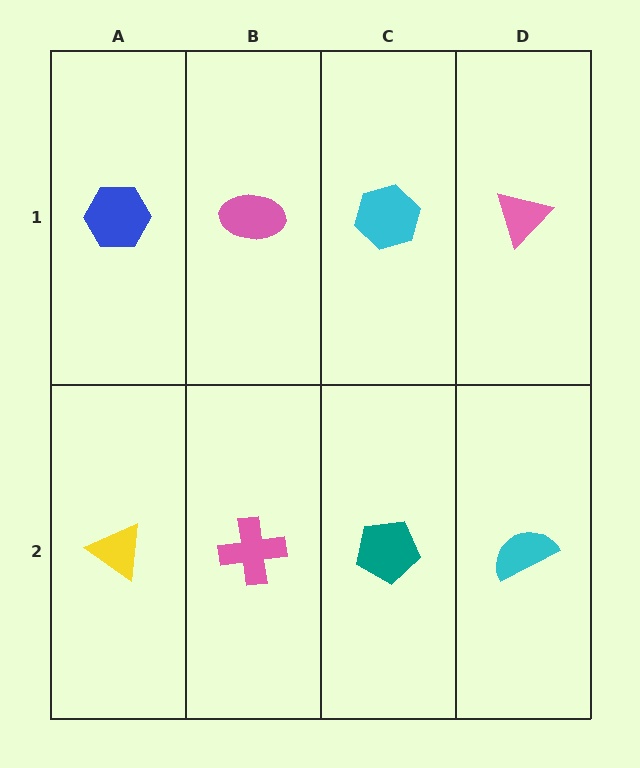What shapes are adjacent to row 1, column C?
A teal pentagon (row 2, column C), a pink ellipse (row 1, column B), a pink triangle (row 1, column D).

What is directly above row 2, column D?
A pink triangle.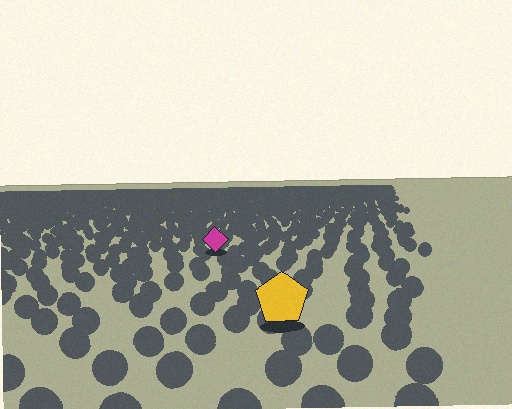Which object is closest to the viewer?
The yellow pentagon is closest. The texture marks near it are larger and more spread out.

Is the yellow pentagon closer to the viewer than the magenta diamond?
Yes. The yellow pentagon is closer — you can tell from the texture gradient: the ground texture is coarser near it.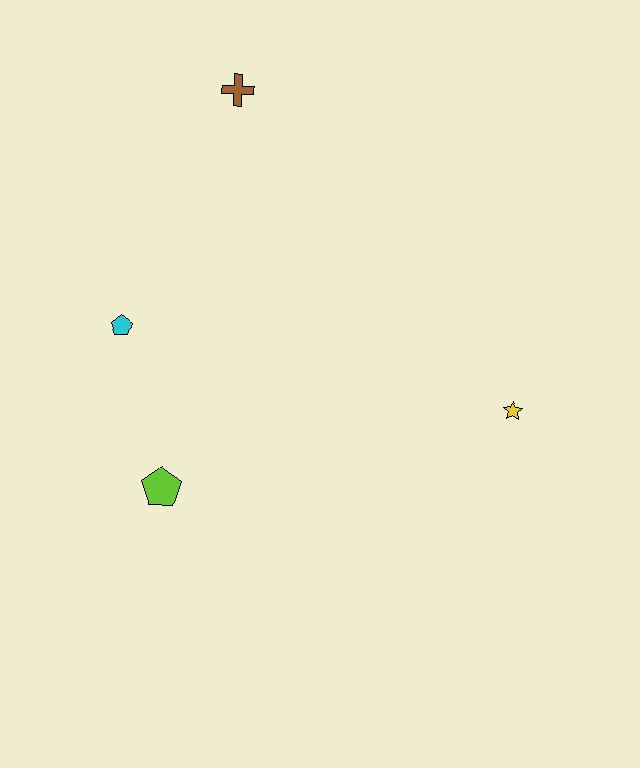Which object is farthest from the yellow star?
The brown cross is farthest from the yellow star.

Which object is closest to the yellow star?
The lime pentagon is closest to the yellow star.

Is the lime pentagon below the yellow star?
Yes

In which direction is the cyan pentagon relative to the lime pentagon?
The cyan pentagon is above the lime pentagon.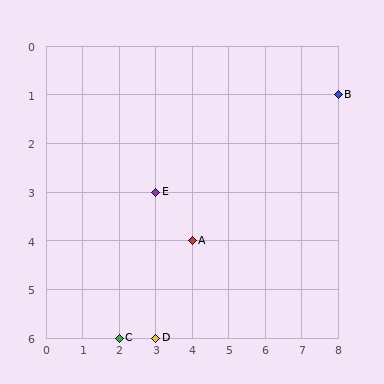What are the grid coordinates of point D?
Point D is at grid coordinates (3, 6).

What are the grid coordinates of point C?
Point C is at grid coordinates (2, 6).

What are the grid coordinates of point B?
Point B is at grid coordinates (8, 1).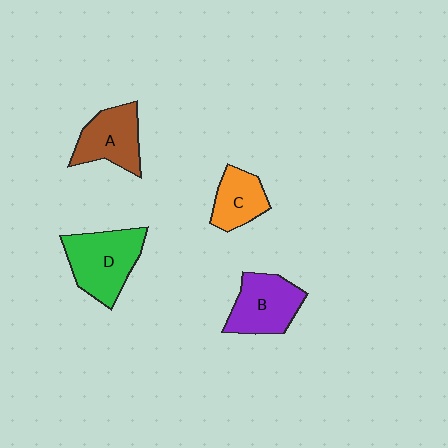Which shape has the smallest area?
Shape C (orange).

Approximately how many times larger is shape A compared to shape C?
Approximately 1.3 times.